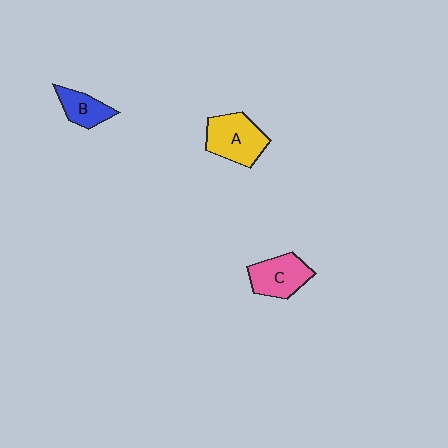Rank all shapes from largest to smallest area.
From largest to smallest: A (yellow), C (pink), B (blue).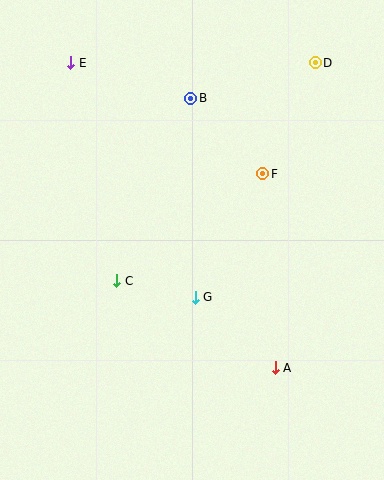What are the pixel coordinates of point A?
Point A is at (275, 368).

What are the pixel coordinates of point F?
Point F is at (263, 174).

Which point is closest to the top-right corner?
Point D is closest to the top-right corner.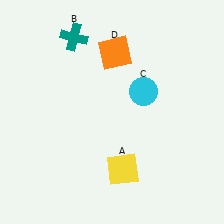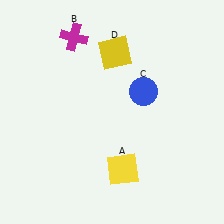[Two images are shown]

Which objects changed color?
B changed from teal to magenta. C changed from cyan to blue. D changed from orange to yellow.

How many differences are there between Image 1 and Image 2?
There are 3 differences between the two images.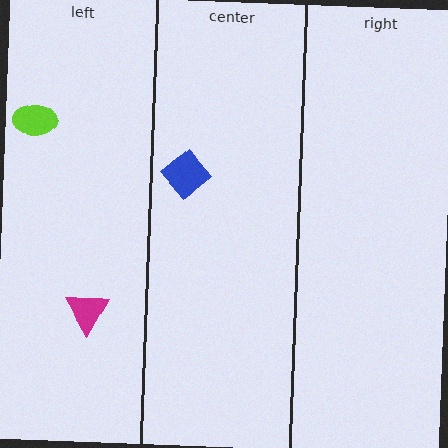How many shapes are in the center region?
1.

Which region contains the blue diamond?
The center region.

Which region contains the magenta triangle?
The left region.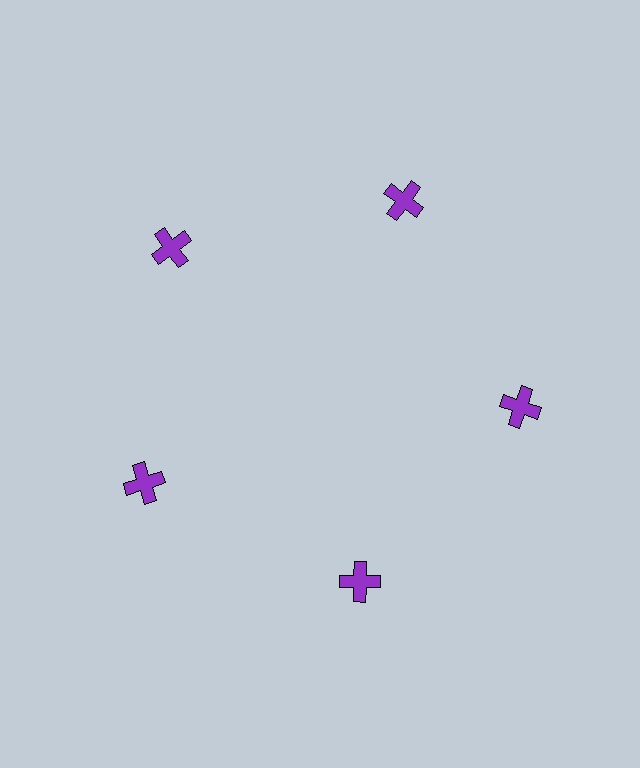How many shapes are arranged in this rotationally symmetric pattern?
There are 5 shapes, arranged in 5 groups of 1.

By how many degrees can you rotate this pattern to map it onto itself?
The pattern maps onto itself every 72 degrees of rotation.